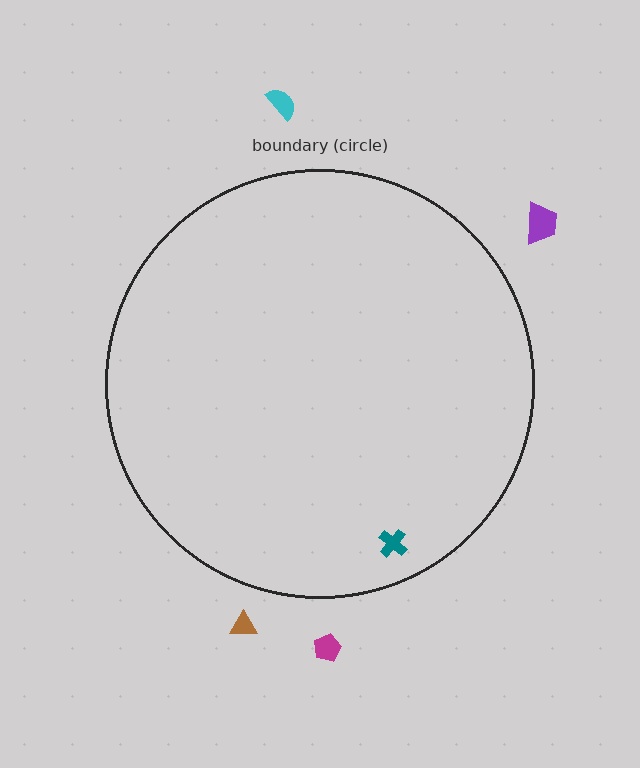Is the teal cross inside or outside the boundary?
Inside.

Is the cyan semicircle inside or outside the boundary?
Outside.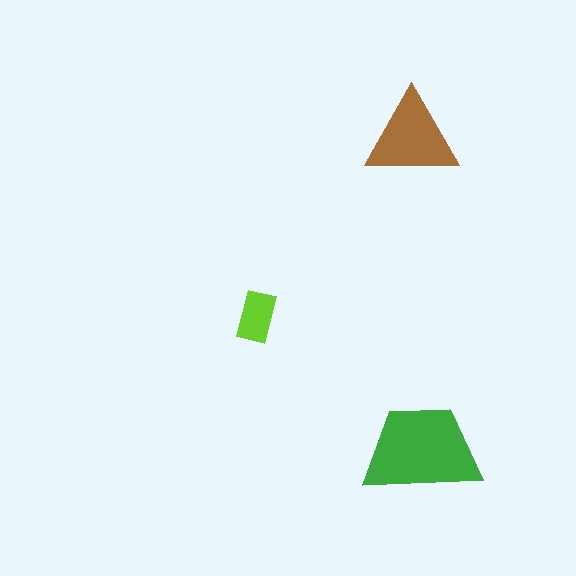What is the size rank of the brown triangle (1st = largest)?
2nd.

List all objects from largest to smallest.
The green trapezoid, the brown triangle, the lime rectangle.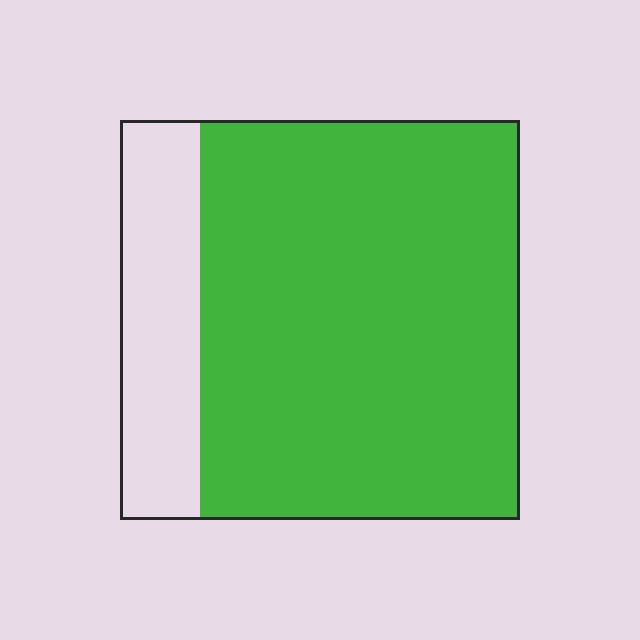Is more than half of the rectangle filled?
Yes.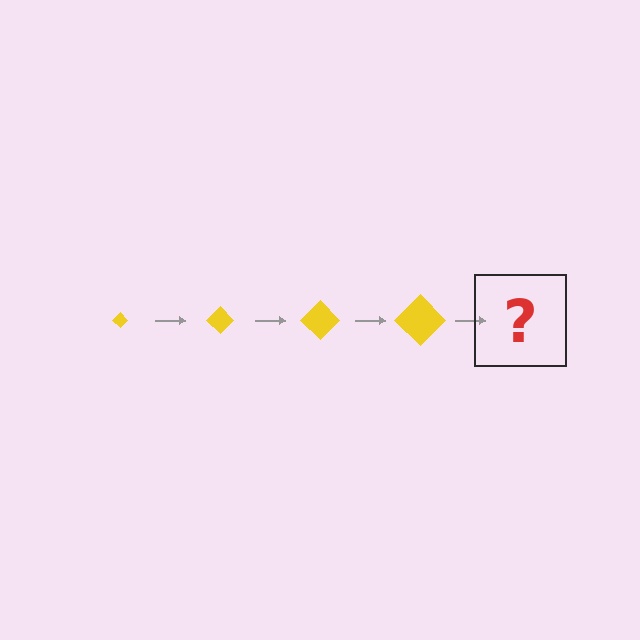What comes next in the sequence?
The next element should be a yellow diamond, larger than the previous one.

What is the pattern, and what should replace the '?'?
The pattern is that the diamond gets progressively larger each step. The '?' should be a yellow diamond, larger than the previous one.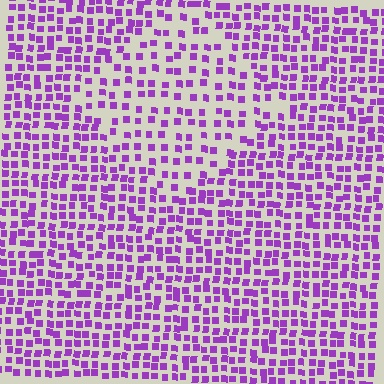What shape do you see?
I see a diamond.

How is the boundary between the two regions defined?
The boundary is defined by a change in element density (approximately 1.7x ratio). All elements are the same color, size, and shape.